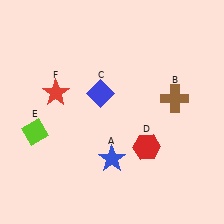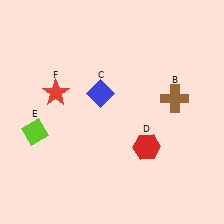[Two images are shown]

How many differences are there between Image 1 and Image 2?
There is 1 difference between the two images.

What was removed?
The blue star (A) was removed in Image 2.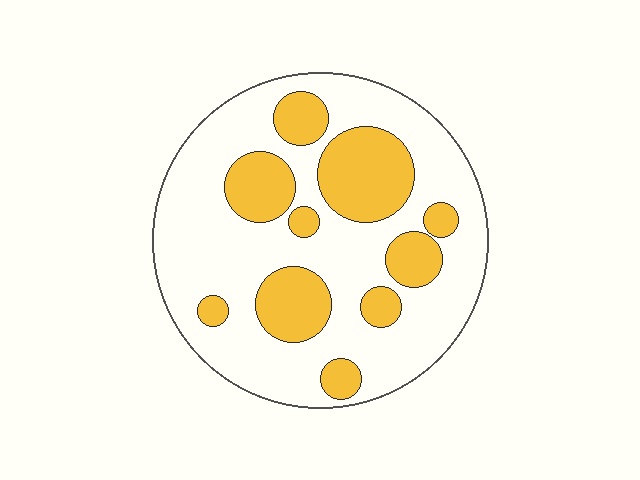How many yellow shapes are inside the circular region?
10.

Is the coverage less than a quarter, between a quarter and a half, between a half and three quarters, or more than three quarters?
Between a quarter and a half.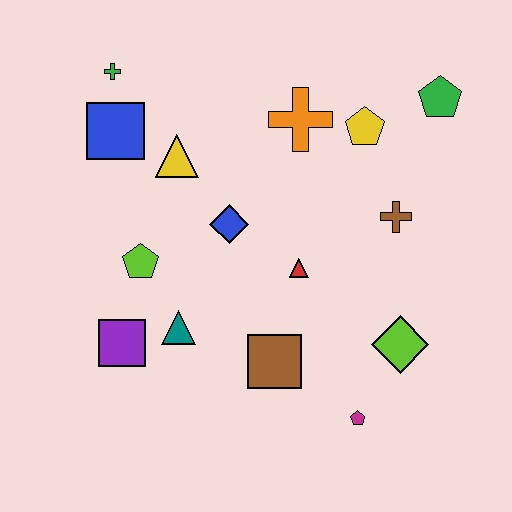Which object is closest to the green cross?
The blue square is closest to the green cross.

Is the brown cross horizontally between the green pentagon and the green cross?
Yes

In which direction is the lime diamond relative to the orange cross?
The lime diamond is below the orange cross.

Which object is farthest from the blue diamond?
The green pentagon is farthest from the blue diamond.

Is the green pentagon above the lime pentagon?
Yes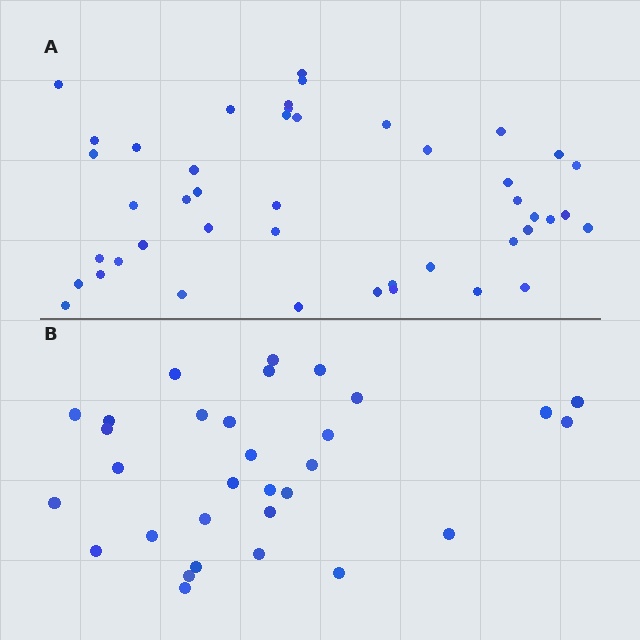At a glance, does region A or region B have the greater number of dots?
Region A (the top region) has more dots.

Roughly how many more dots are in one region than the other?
Region A has approximately 15 more dots than region B.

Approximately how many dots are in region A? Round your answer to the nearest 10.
About 40 dots. (The exact count is 45, which rounds to 40.)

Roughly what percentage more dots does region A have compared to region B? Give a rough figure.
About 45% more.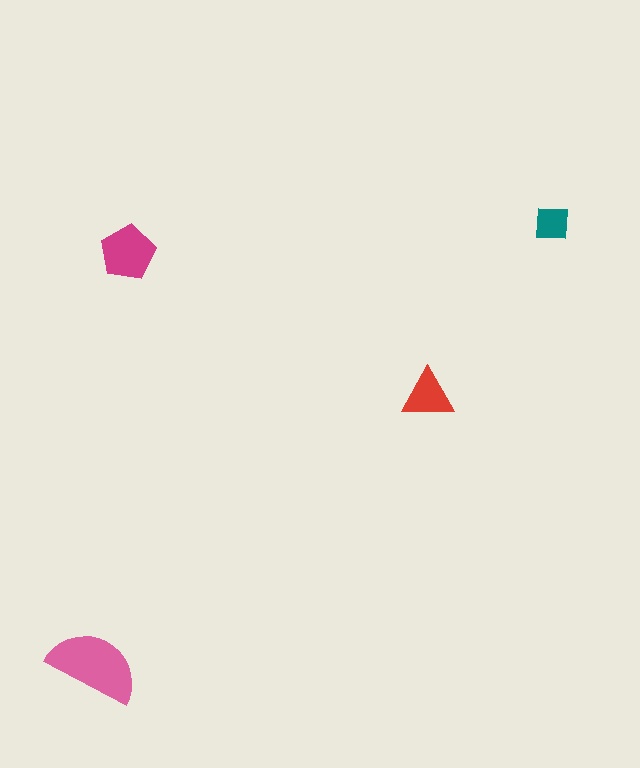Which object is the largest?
The pink semicircle.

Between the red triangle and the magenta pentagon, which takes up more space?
The magenta pentagon.